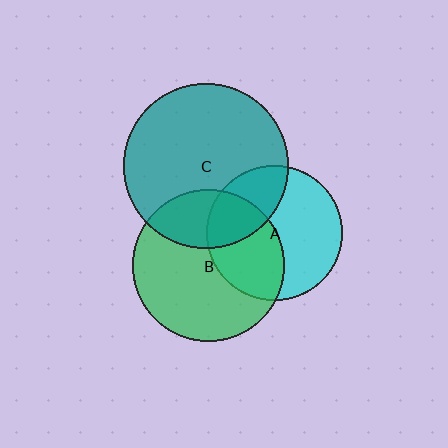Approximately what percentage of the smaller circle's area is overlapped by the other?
Approximately 30%.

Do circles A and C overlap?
Yes.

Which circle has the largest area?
Circle C (teal).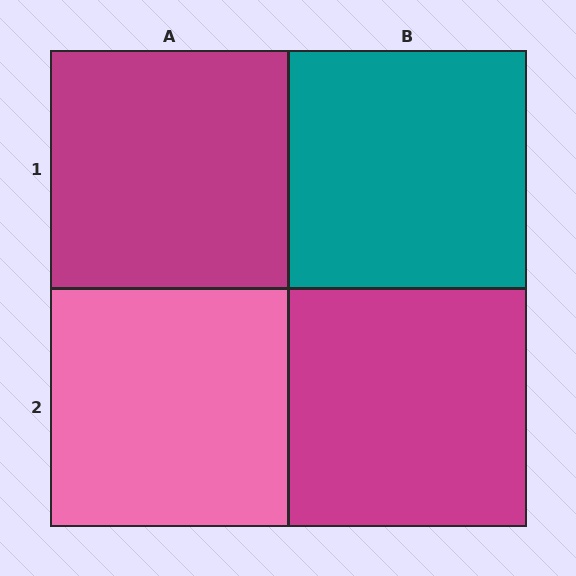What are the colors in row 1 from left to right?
Magenta, teal.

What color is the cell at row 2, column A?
Pink.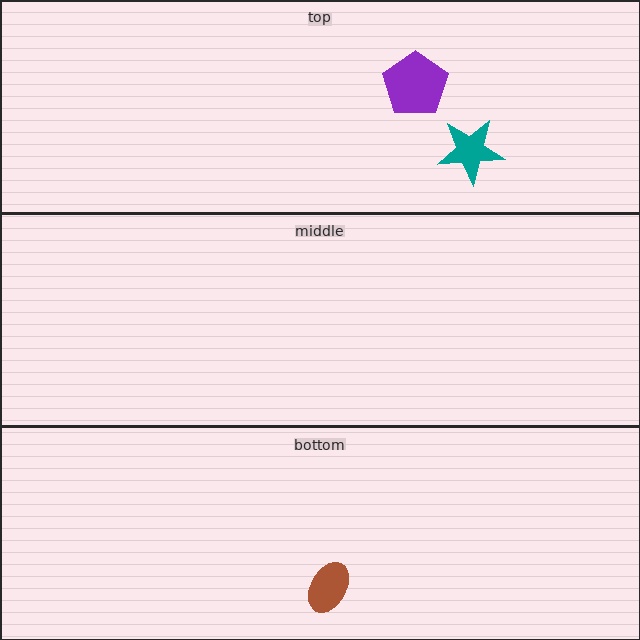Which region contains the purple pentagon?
The top region.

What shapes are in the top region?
The teal star, the purple pentagon.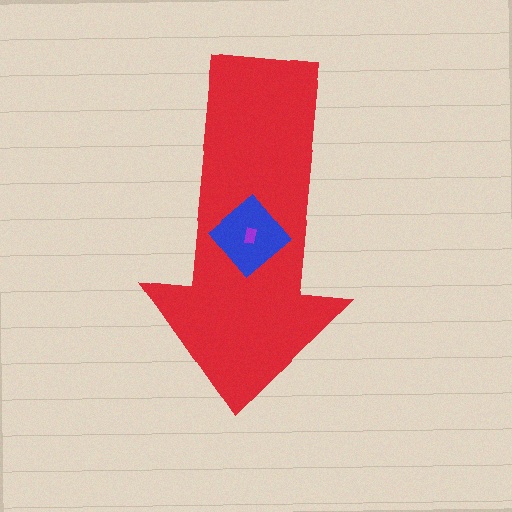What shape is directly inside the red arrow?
The blue diamond.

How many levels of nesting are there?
3.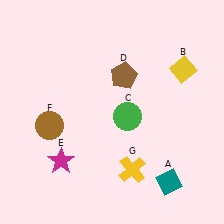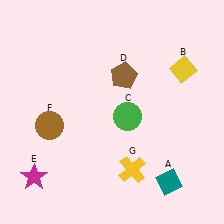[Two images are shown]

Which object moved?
The magenta star (E) moved left.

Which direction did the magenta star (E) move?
The magenta star (E) moved left.